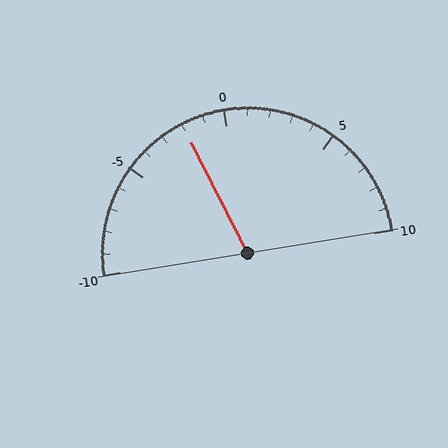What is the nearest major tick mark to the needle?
The nearest major tick mark is 0.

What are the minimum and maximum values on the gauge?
The gauge ranges from -10 to 10.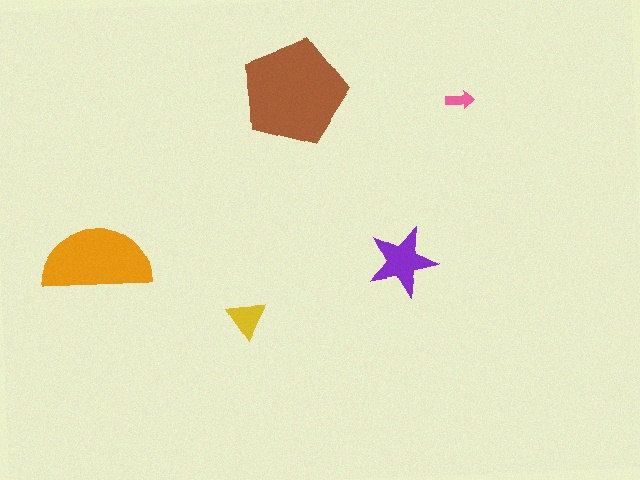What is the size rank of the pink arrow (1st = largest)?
5th.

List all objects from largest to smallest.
The brown pentagon, the orange semicircle, the purple star, the yellow triangle, the pink arrow.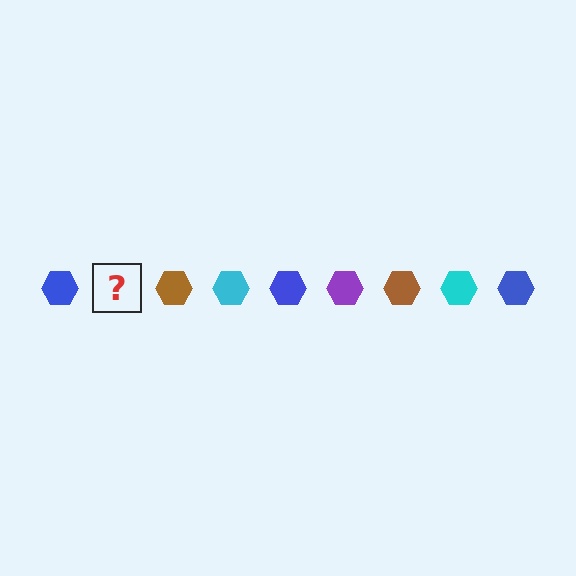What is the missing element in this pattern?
The missing element is a purple hexagon.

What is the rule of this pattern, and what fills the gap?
The rule is that the pattern cycles through blue, purple, brown, cyan hexagons. The gap should be filled with a purple hexagon.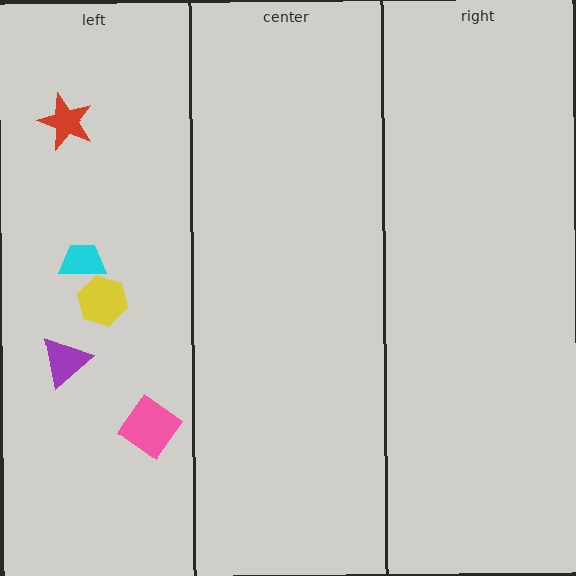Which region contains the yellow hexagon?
The left region.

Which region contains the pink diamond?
The left region.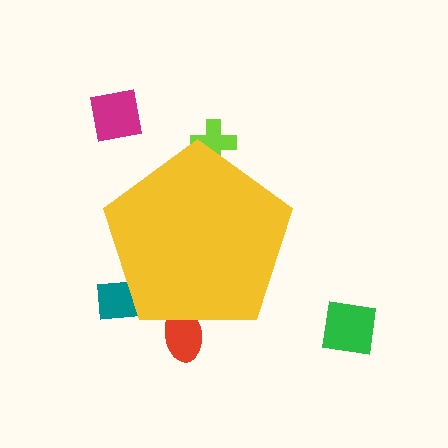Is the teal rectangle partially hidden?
Yes, the teal rectangle is partially hidden behind the yellow pentagon.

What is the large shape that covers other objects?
A yellow pentagon.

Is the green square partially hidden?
No, the green square is fully visible.